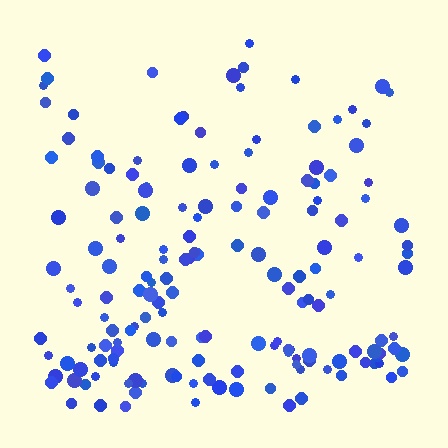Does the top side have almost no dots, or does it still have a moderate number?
Still a moderate number, just noticeably fewer than the bottom.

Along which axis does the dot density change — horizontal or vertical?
Vertical.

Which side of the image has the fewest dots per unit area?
The top.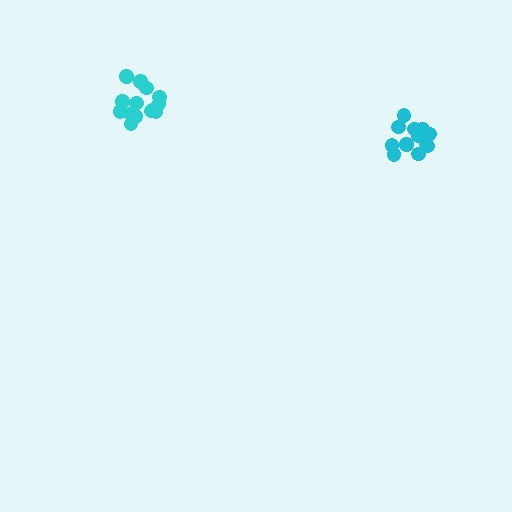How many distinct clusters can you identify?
There are 2 distinct clusters.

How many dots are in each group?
Group 1: 15 dots, Group 2: 12 dots (27 total).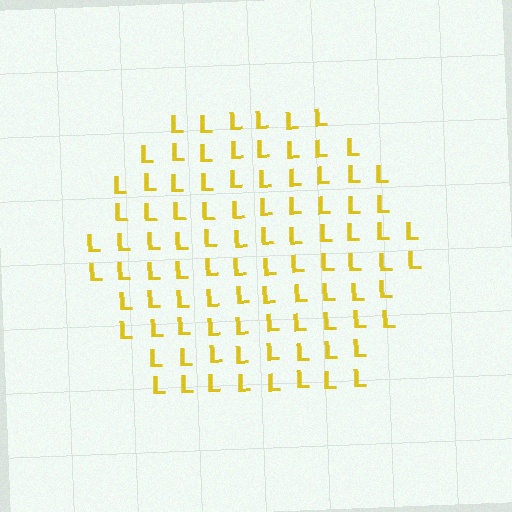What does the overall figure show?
The overall figure shows a hexagon.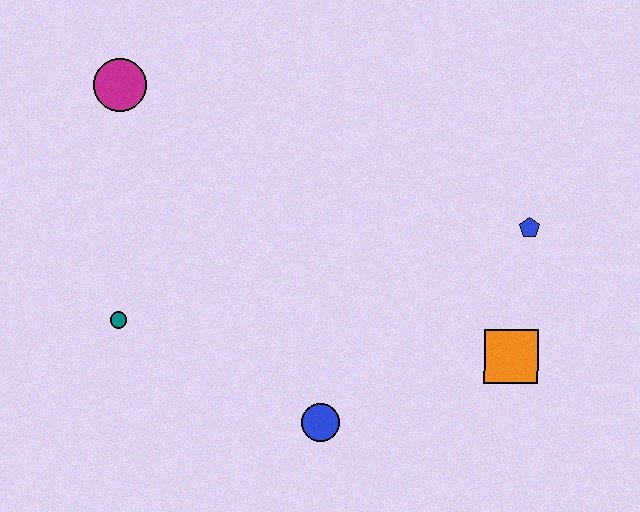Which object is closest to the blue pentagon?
The orange square is closest to the blue pentagon.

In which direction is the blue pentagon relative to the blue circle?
The blue pentagon is to the right of the blue circle.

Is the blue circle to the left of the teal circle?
No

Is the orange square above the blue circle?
Yes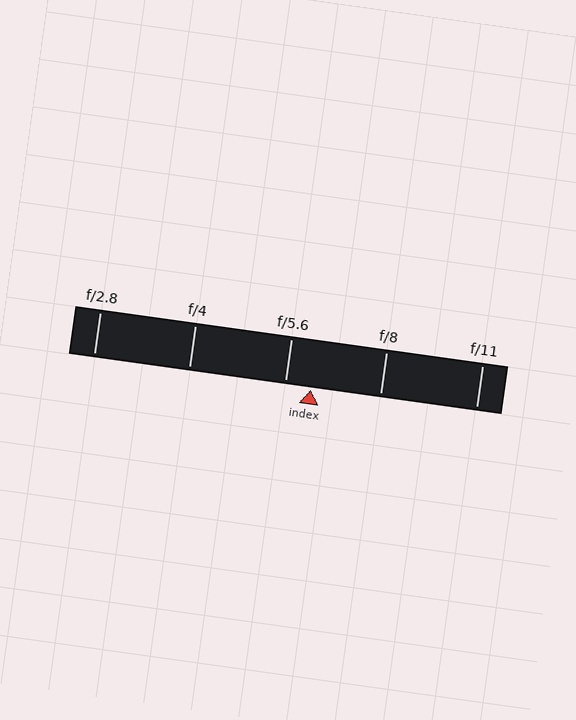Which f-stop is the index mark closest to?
The index mark is closest to f/5.6.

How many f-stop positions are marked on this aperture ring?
There are 5 f-stop positions marked.